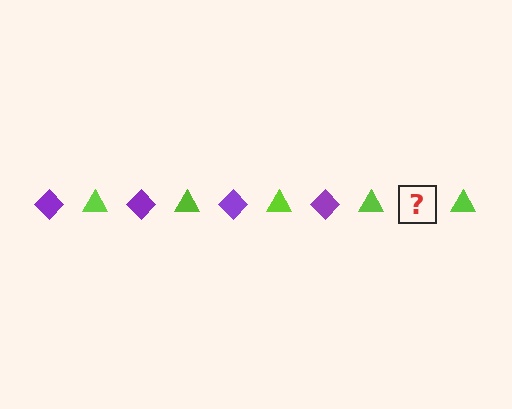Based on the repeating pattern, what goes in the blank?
The blank should be a purple diamond.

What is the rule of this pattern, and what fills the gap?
The rule is that the pattern alternates between purple diamond and lime triangle. The gap should be filled with a purple diamond.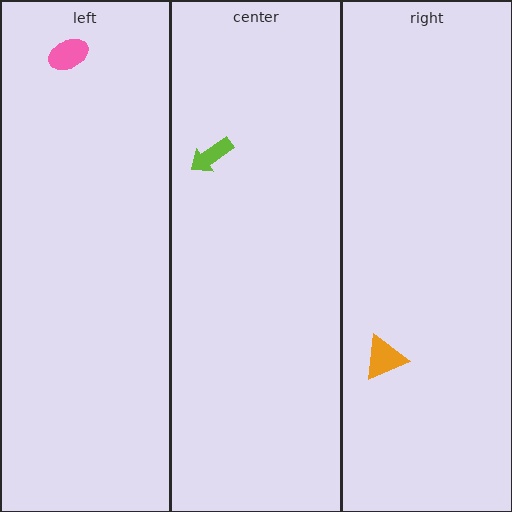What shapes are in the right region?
The orange triangle.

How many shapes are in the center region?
1.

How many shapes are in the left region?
1.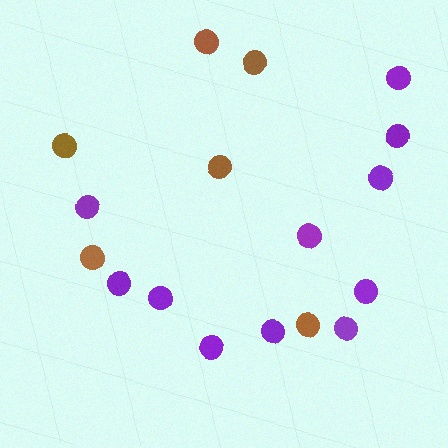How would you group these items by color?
There are 2 groups: one group of purple circles (11) and one group of brown circles (6).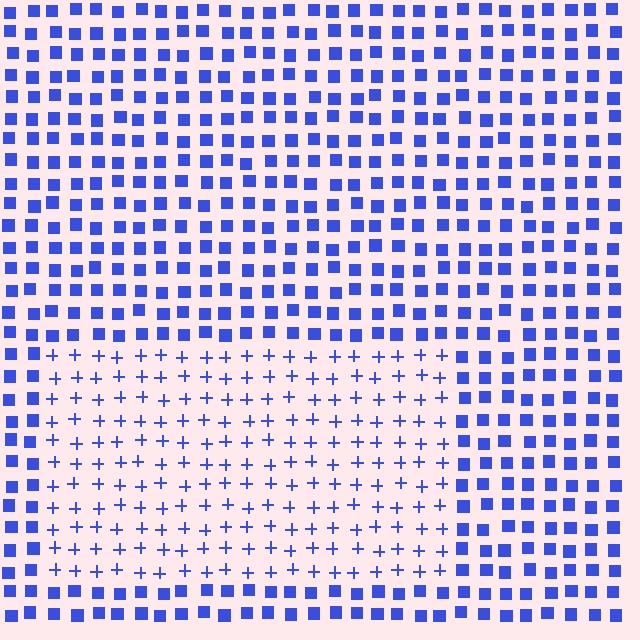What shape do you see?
I see a rectangle.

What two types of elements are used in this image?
The image uses plus signs inside the rectangle region and squares outside it.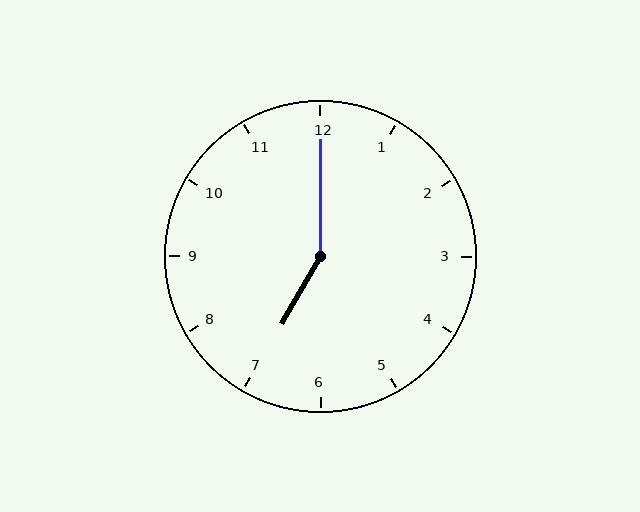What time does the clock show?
7:00.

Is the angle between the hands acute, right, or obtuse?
It is obtuse.